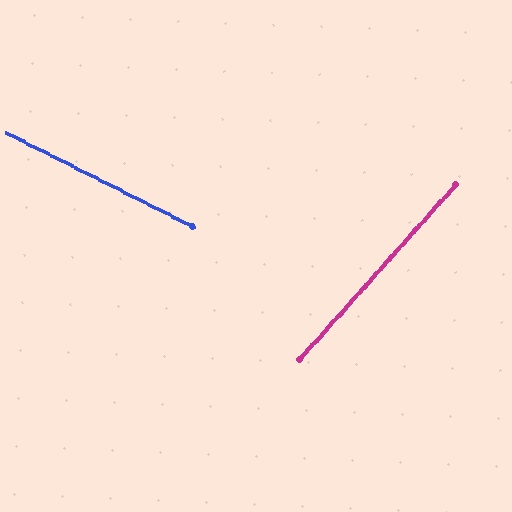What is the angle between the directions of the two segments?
Approximately 75 degrees.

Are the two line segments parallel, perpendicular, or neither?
Neither parallel nor perpendicular — they differ by about 75°.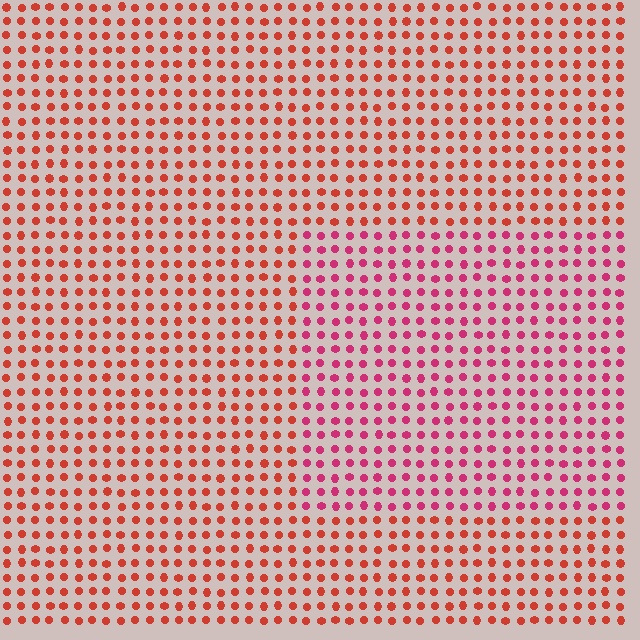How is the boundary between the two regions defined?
The boundary is defined purely by a slight shift in hue (about 33 degrees). Spacing, size, and orientation are identical on both sides.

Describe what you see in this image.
The image is filled with small red elements in a uniform arrangement. A rectangle-shaped region is visible where the elements are tinted to a slightly different hue, forming a subtle color boundary.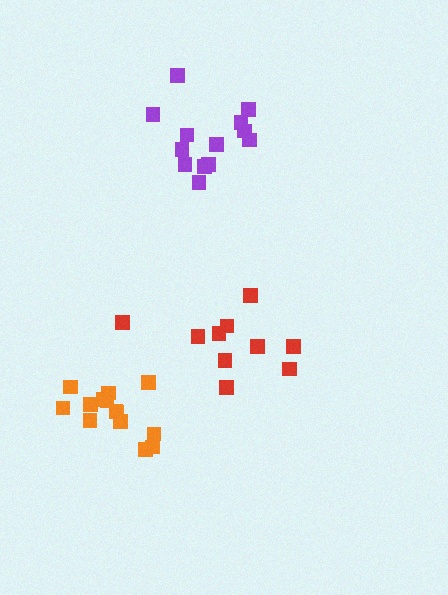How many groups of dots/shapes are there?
There are 3 groups.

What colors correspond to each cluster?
The clusters are colored: orange, purple, red.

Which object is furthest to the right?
The red cluster is rightmost.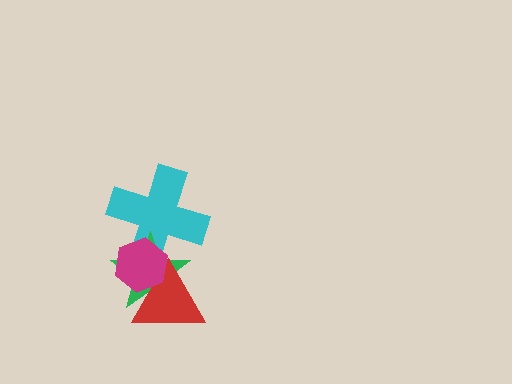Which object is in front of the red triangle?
The magenta hexagon is in front of the red triangle.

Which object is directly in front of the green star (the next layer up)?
The red triangle is directly in front of the green star.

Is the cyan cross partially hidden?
Yes, it is partially covered by another shape.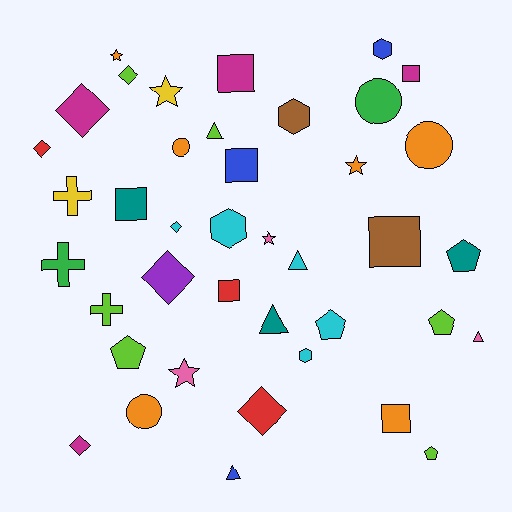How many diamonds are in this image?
There are 7 diamonds.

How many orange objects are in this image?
There are 6 orange objects.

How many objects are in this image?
There are 40 objects.